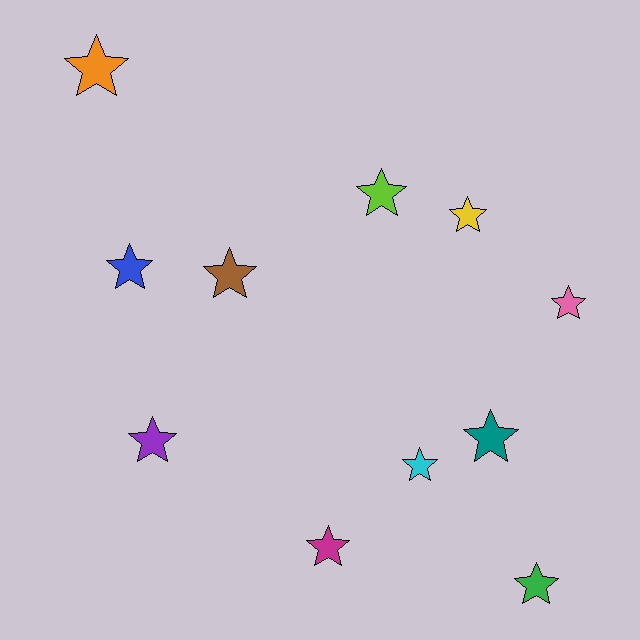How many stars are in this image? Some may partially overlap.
There are 11 stars.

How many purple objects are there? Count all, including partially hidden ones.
There is 1 purple object.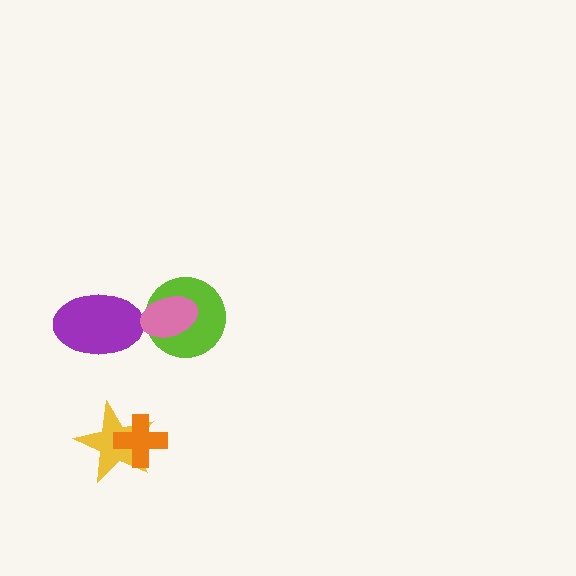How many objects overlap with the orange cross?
1 object overlaps with the orange cross.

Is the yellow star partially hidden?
Yes, it is partially covered by another shape.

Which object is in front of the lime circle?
The pink ellipse is in front of the lime circle.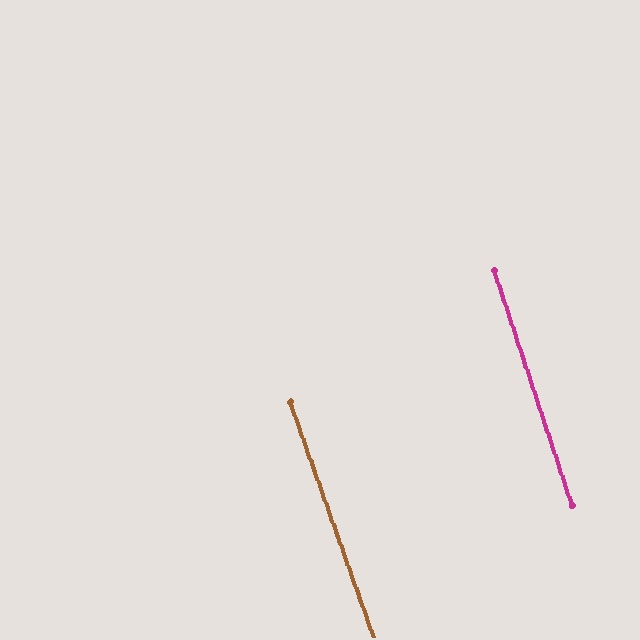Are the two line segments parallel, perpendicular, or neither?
Parallel — their directions differ by only 1.4°.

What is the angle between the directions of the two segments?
Approximately 1 degree.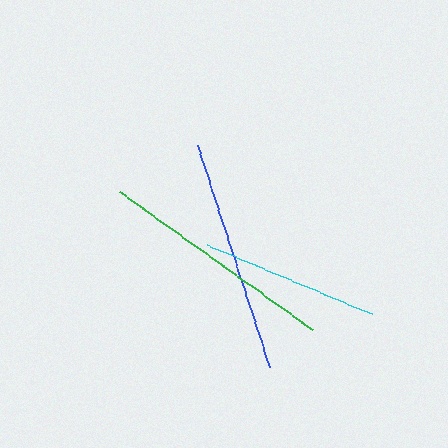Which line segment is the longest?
The green line is the longest at approximately 237 pixels.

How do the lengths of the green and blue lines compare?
The green and blue lines are approximately the same length.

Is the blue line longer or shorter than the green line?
The green line is longer than the blue line.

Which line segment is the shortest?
The cyan line is the shortest at approximately 178 pixels.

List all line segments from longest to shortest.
From longest to shortest: green, blue, cyan.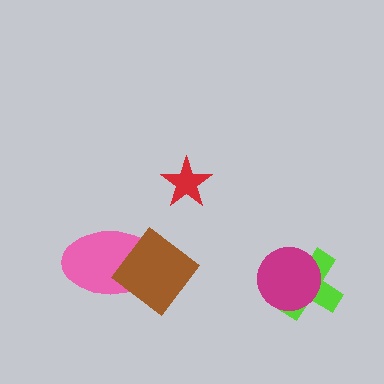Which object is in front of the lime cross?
The magenta circle is in front of the lime cross.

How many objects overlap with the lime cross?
1 object overlaps with the lime cross.